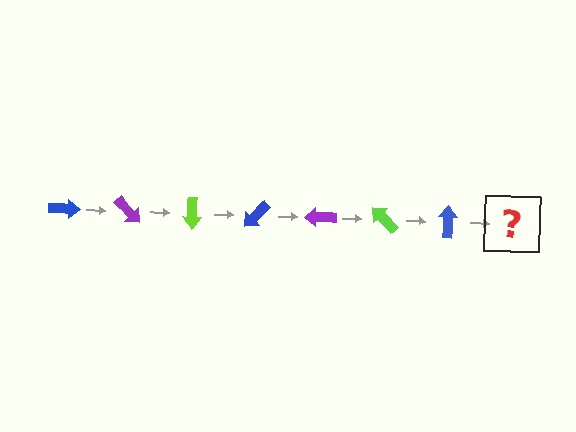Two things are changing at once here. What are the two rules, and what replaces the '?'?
The two rules are that it rotates 45 degrees each step and the color cycles through blue, purple, and lime. The '?' should be a purple arrow, rotated 315 degrees from the start.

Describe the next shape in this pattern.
It should be a purple arrow, rotated 315 degrees from the start.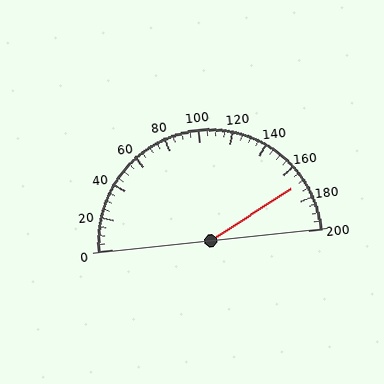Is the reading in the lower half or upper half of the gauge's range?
The reading is in the upper half of the range (0 to 200).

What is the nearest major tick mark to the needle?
The nearest major tick mark is 160.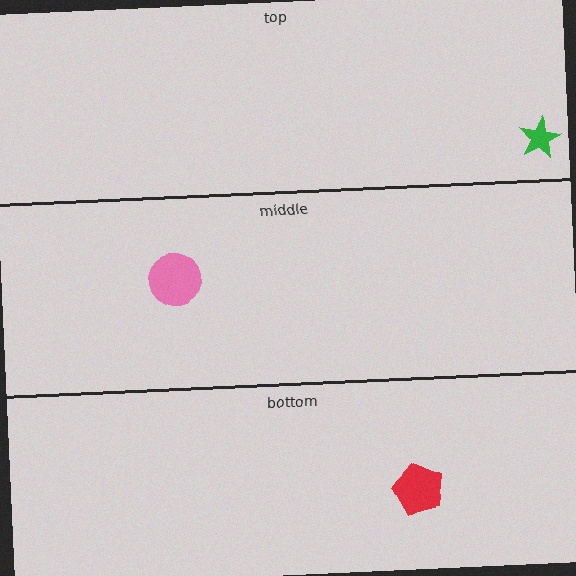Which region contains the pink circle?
The middle region.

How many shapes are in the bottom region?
1.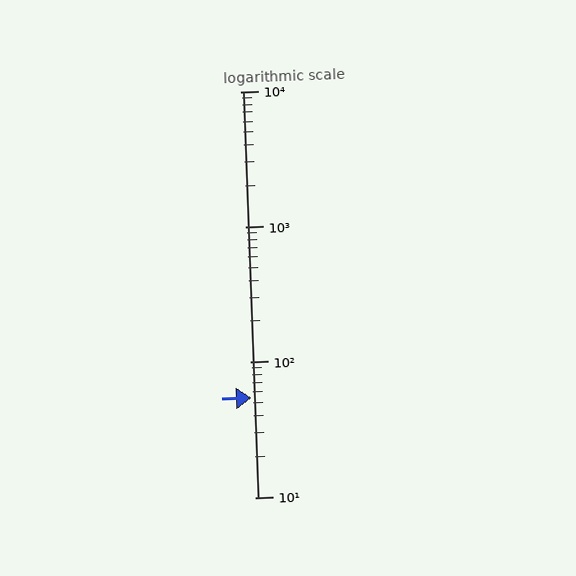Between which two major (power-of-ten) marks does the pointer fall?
The pointer is between 10 and 100.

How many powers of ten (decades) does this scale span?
The scale spans 3 decades, from 10 to 10000.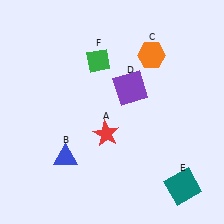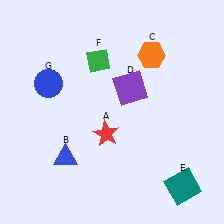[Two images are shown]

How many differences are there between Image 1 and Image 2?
There is 1 difference between the two images.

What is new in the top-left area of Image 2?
A blue circle (G) was added in the top-left area of Image 2.